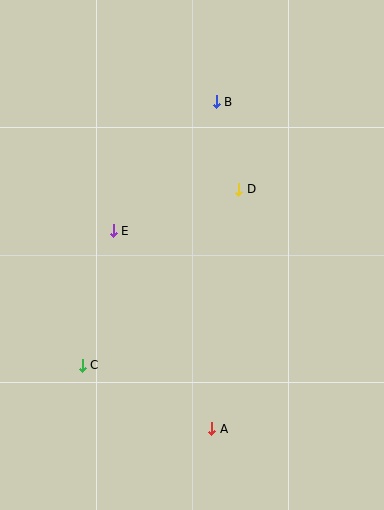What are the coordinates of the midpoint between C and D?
The midpoint between C and D is at (160, 277).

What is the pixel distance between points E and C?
The distance between E and C is 138 pixels.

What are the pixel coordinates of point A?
Point A is at (212, 429).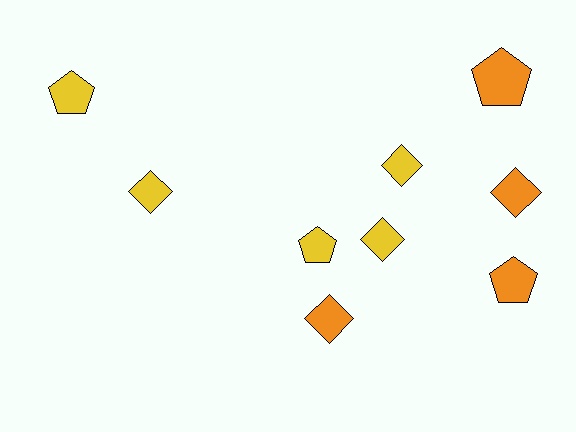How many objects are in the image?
There are 9 objects.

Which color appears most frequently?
Yellow, with 5 objects.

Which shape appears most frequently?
Diamond, with 5 objects.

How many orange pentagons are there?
There are 2 orange pentagons.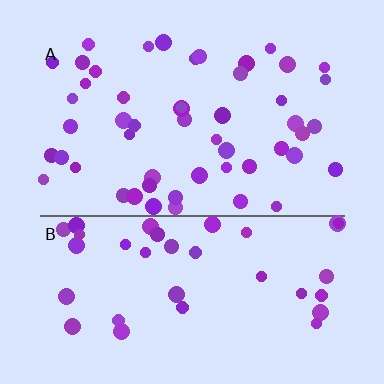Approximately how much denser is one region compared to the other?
Approximately 1.4× — region A over region B.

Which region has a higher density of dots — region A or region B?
A (the top).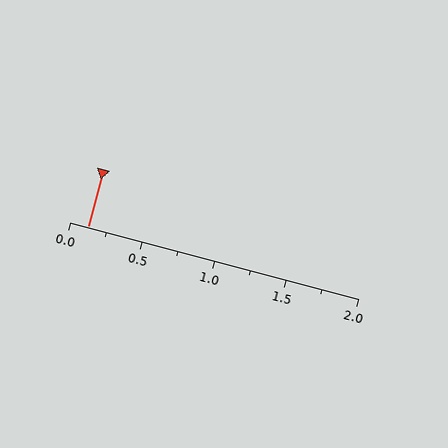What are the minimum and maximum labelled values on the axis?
The axis runs from 0.0 to 2.0.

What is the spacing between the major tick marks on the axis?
The major ticks are spaced 0.5 apart.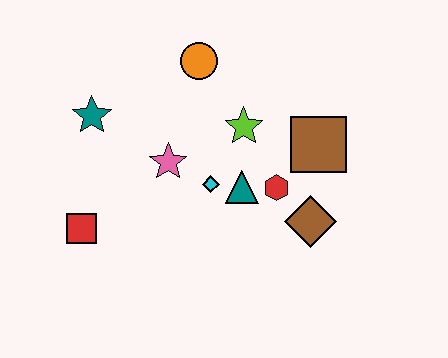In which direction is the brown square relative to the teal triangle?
The brown square is to the right of the teal triangle.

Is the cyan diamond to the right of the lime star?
No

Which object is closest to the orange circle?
The lime star is closest to the orange circle.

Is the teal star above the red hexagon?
Yes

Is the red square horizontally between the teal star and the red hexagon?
No